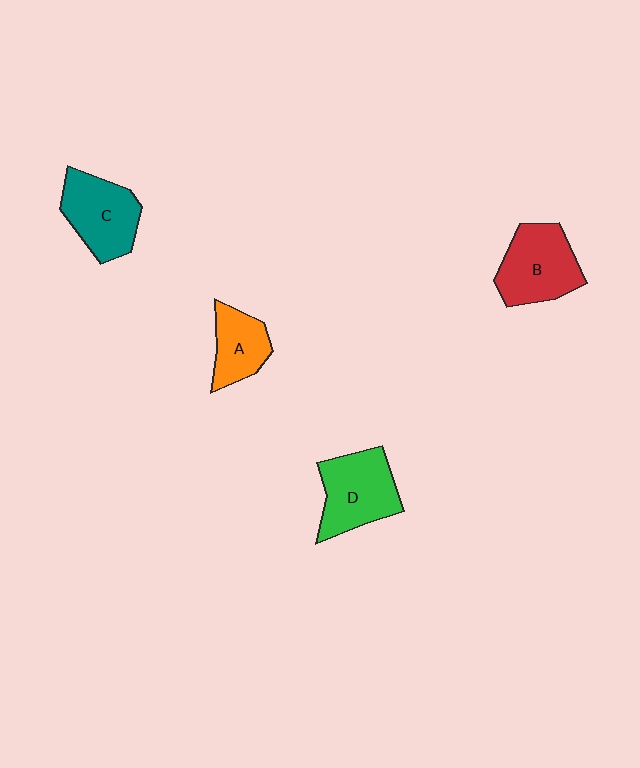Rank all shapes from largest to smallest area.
From largest to smallest: D (green), B (red), C (teal), A (orange).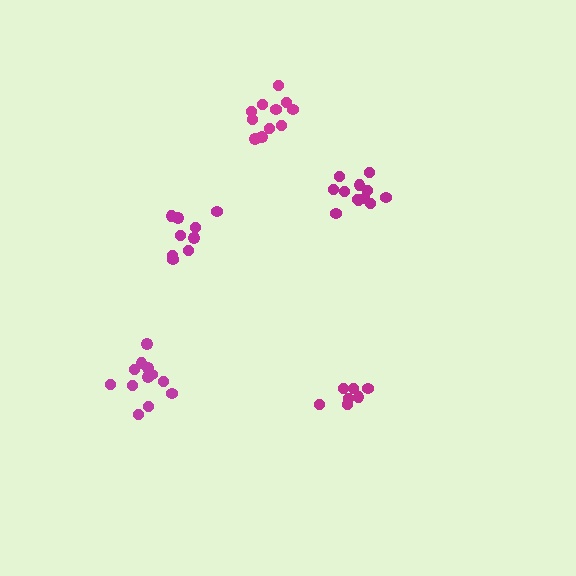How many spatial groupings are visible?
There are 5 spatial groupings.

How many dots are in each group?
Group 1: 7 dots, Group 2: 12 dots, Group 3: 12 dots, Group 4: 11 dots, Group 5: 9 dots (51 total).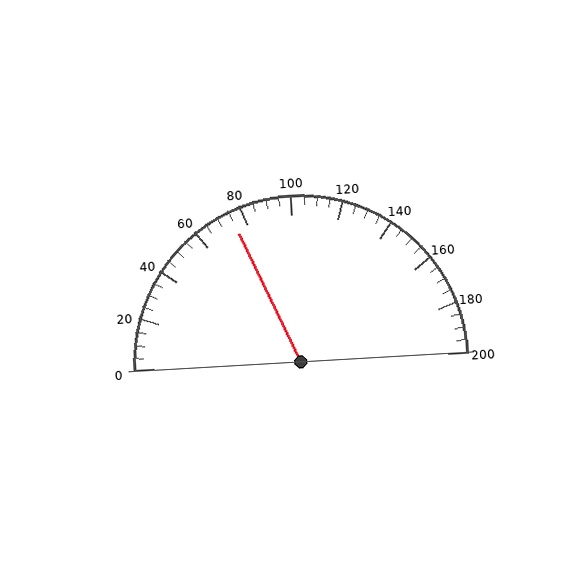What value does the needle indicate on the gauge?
The needle indicates approximately 75.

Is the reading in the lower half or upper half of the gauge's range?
The reading is in the lower half of the range (0 to 200).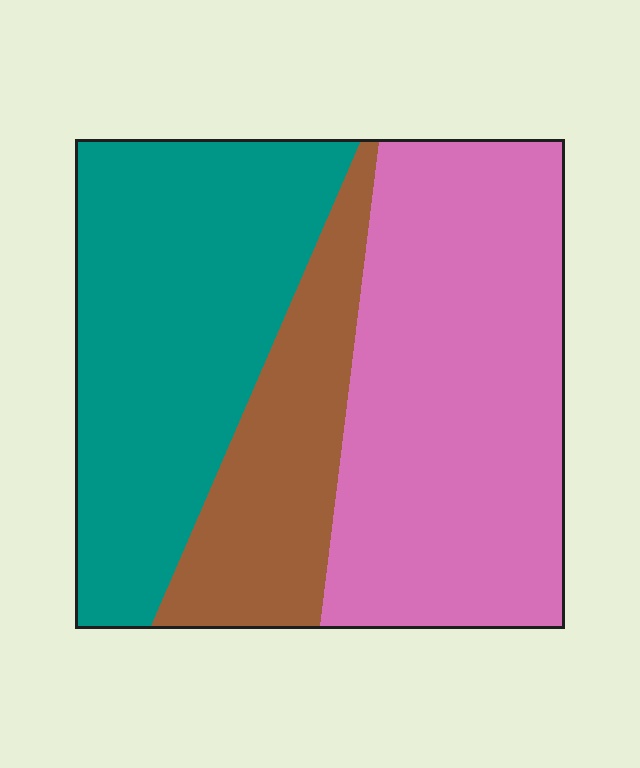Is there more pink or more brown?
Pink.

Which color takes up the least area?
Brown, at roughly 20%.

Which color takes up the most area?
Pink, at roughly 45%.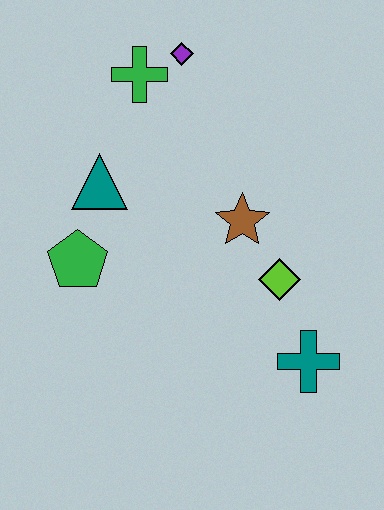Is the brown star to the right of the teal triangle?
Yes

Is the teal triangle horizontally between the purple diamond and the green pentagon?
Yes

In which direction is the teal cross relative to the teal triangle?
The teal cross is to the right of the teal triangle.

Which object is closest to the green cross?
The purple diamond is closest to the green cross.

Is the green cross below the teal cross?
No